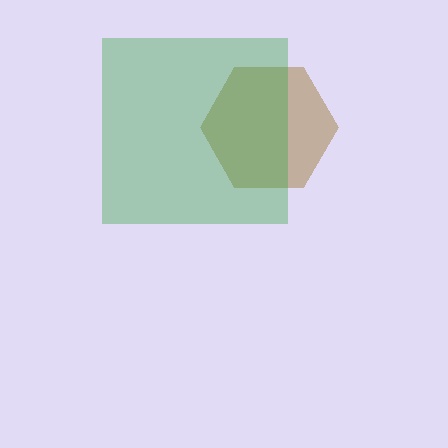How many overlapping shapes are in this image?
There are 2 overlapping shapes in the image.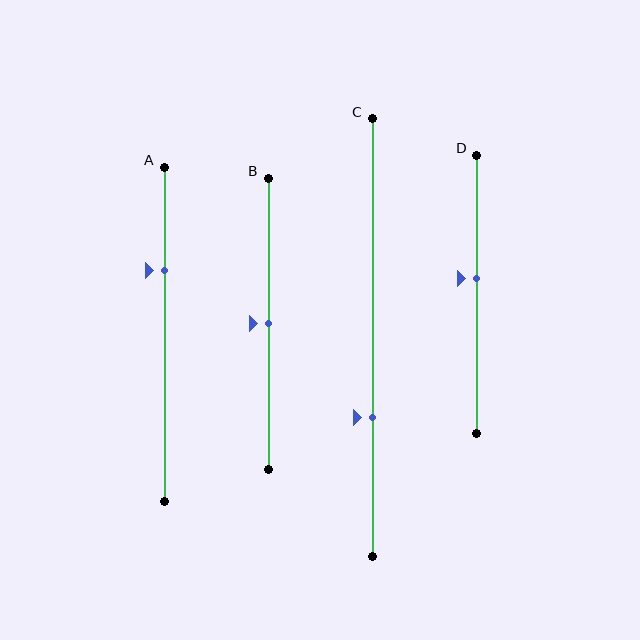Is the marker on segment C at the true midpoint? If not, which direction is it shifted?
No, the marker on segment C is shifted downward by about 18% of the segment length.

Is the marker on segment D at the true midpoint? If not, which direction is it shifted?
No, the marker on segment D is shifted upward by about 6% of the segment length.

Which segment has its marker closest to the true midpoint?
Segment B has its marker closest to the true midpoint.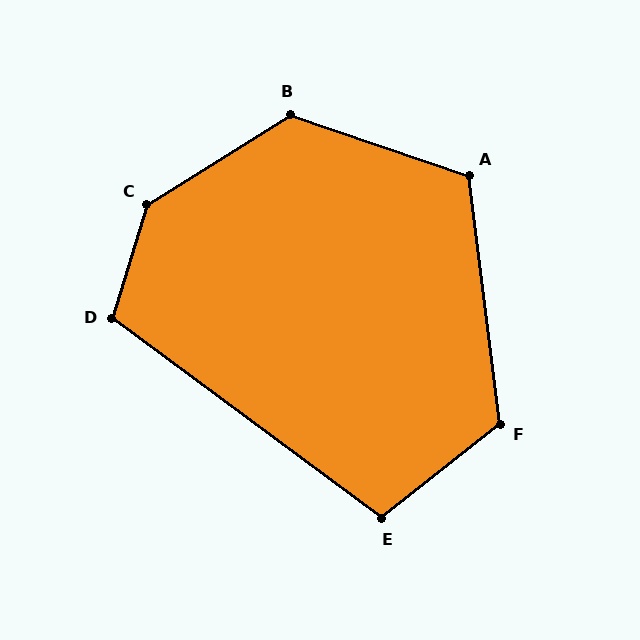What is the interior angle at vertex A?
Approximately 116 degrees (obtuse).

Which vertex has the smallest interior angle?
E, at approximately 105 degrees.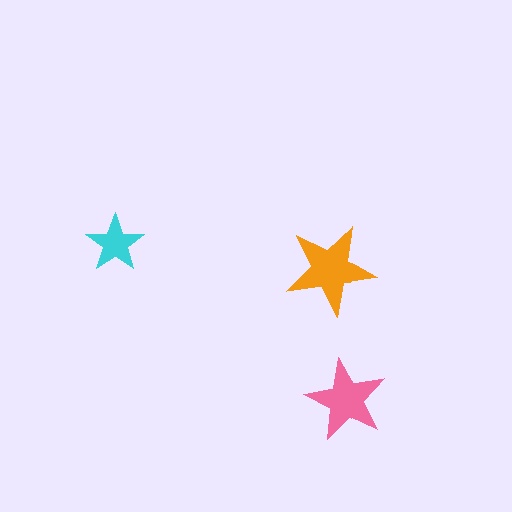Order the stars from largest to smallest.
the orange one, the pink one, the cyan one.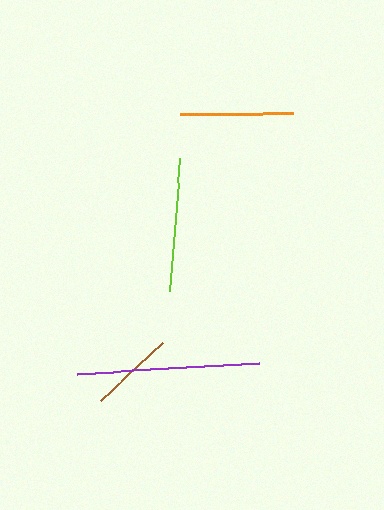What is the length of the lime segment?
The lime segment is approximately 133 pixels long.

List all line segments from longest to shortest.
From longest to shortest: purple, lime, orange, brown.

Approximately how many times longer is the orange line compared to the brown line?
The orange line is approximately 1.4 times the length of the brown line.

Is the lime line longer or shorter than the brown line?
The lime line is longer than the brown line.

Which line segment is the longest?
The purple line is the longest at approximately 182 pixels.